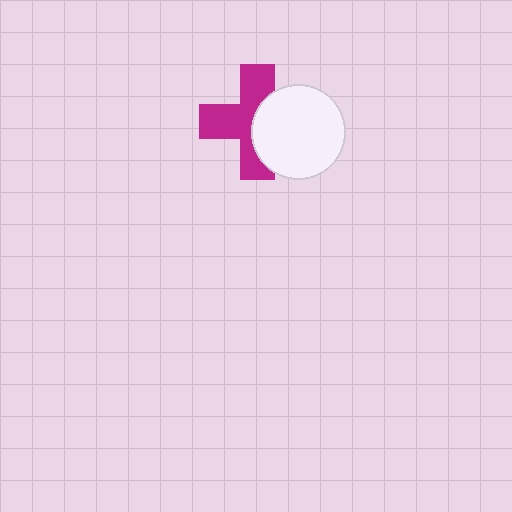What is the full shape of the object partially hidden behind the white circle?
The partially hidden object is a magenta cross.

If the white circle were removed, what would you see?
You would see the complete magenta cross.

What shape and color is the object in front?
The object in front is a white circle.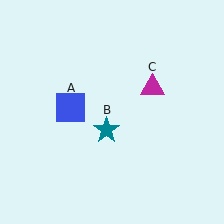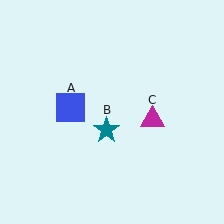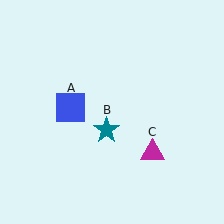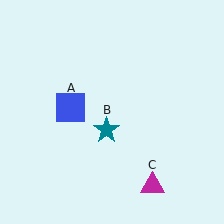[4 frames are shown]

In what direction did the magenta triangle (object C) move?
The magenta triangle (object C) moved down.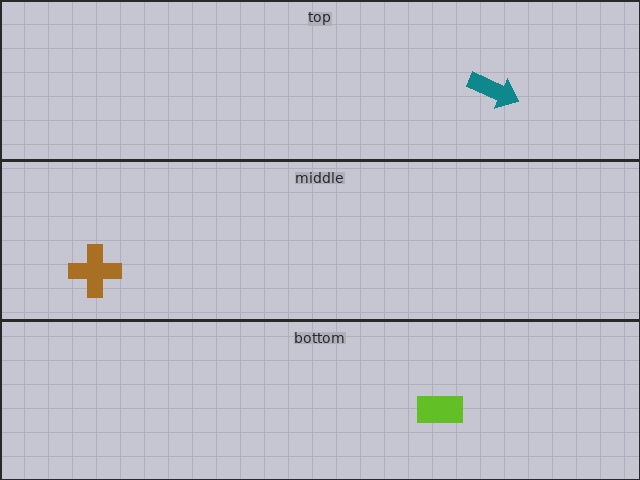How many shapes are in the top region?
1.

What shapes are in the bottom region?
The lime rectangle.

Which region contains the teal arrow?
The top region.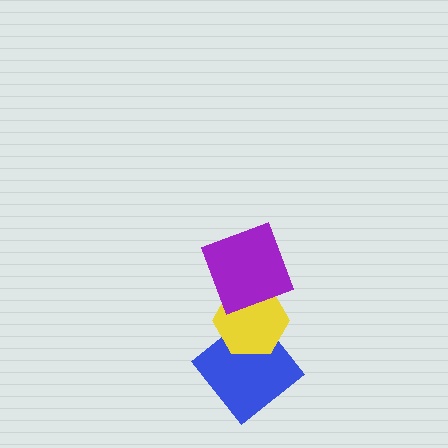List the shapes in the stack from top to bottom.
From top to bottom: the purple square, the yellow hexagon, the blue diamond.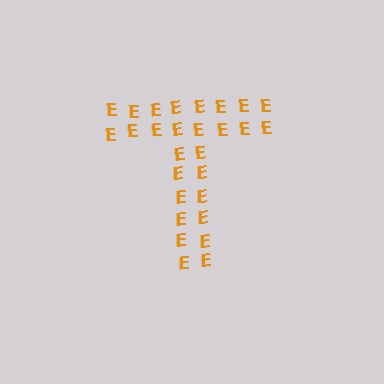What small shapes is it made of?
It is made of small letter E's.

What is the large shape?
The large shape is the letter T.